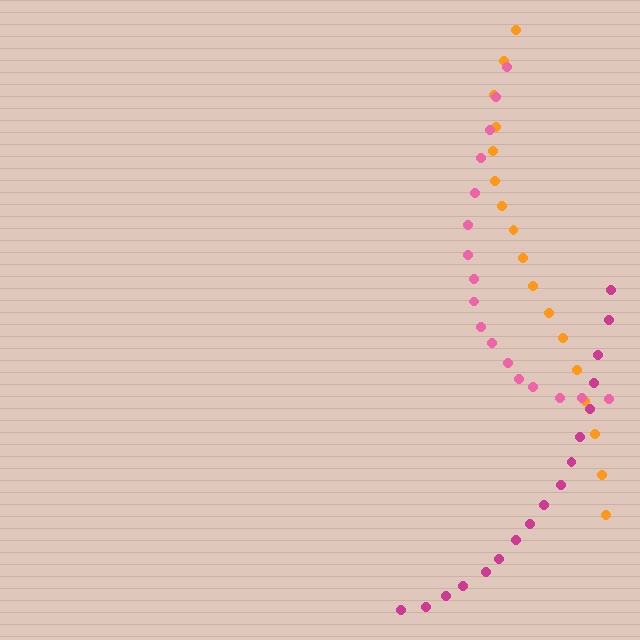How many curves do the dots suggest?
There are 3 distinct paths.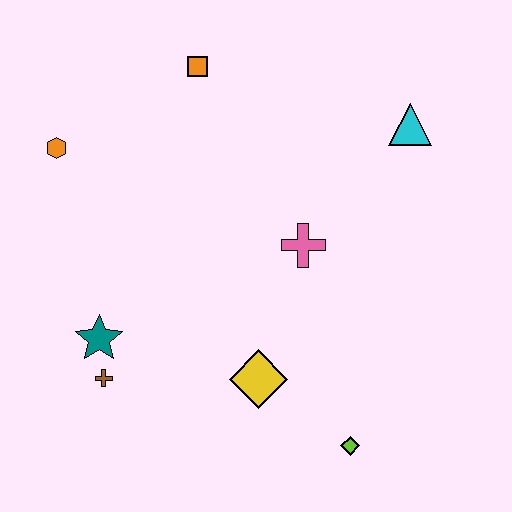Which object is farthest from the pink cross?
The orange hexagon is farthest from the pink cross.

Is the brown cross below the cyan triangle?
Yes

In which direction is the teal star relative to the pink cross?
The teal star is to the left of the pink cross.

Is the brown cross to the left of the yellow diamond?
Yes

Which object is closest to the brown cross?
The teal star is closest to the brown cross.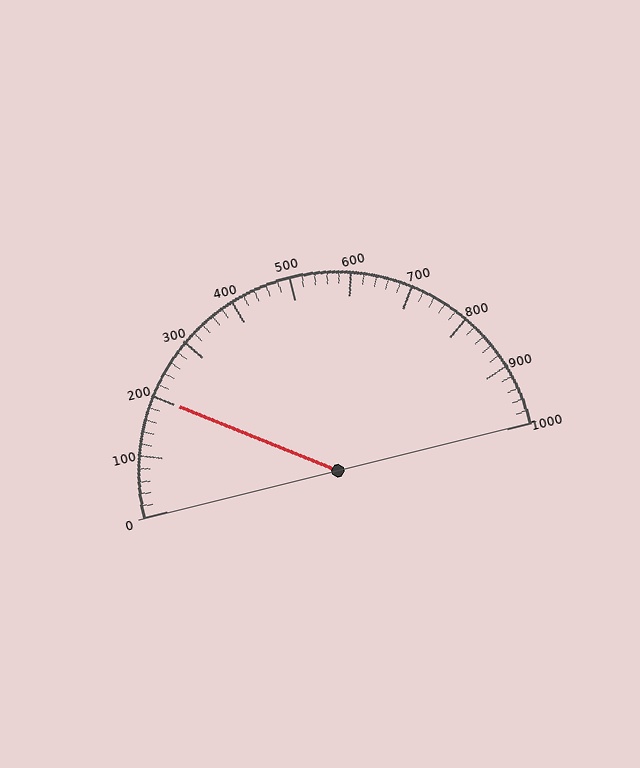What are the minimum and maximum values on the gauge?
The gauge ranges from 0 to 1000.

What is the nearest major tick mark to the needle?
The nearest major tick mark is 200.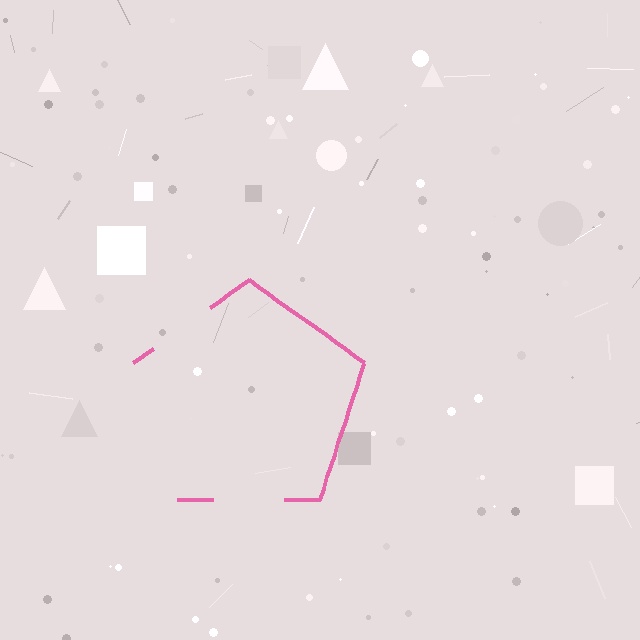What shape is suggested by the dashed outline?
The dashed outline suggests a pentagon.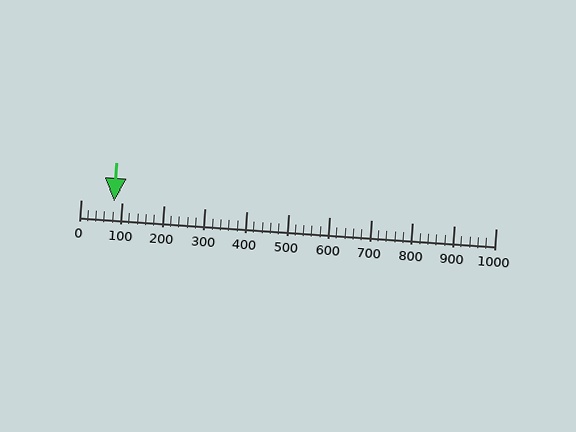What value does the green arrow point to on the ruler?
The green arrow points to approximately 80.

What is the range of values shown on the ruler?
The ruler shows values from 0 to 1000.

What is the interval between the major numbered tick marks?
The major tick marks are spaced 100 units apart.